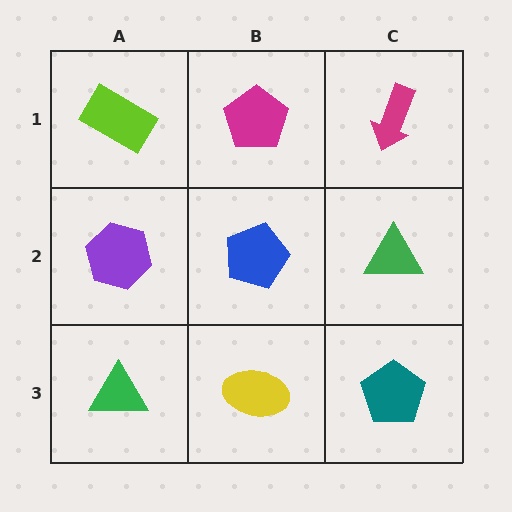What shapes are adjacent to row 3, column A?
A purple hexagon (row 2, column A), a yellow ellipse (row 3, column B).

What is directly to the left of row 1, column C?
A magenta pentagon.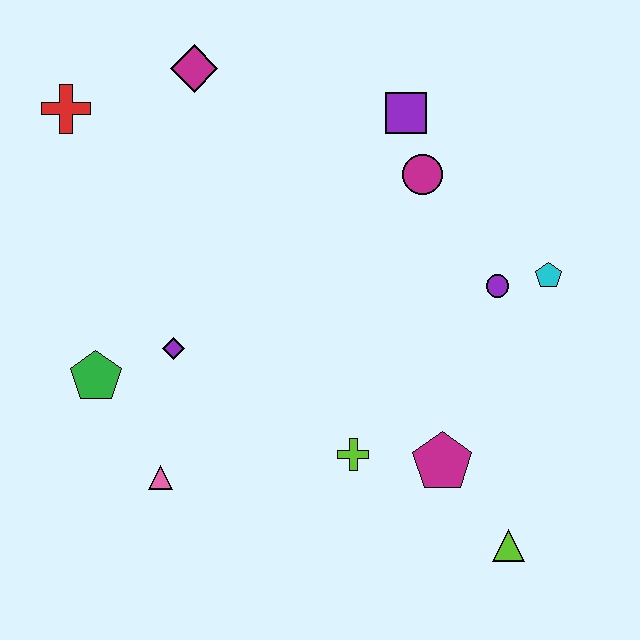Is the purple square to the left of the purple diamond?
No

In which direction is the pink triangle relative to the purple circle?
The pink triangle is to the left of the purple circle.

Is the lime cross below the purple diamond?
Yes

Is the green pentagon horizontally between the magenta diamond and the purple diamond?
No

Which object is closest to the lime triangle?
The magenta pentagon is closest to the lime triangle.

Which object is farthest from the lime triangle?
The red cross is farthest from the lime triangle.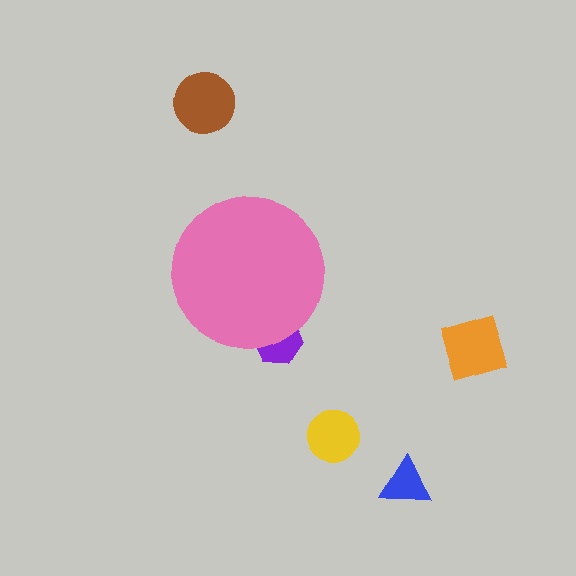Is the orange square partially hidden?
No, the orange square is fully visible.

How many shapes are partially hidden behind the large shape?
1 shape is partially hidden.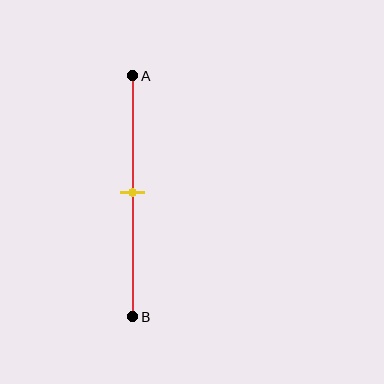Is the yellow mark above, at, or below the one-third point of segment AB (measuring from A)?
The yellow mark is below the one-third point of segment AB.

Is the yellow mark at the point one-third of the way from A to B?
No, the mark is at about 50% from A, not at the 33% one-third point.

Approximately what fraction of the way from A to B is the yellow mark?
The yellow mark is approximately 50% of the way from A to B.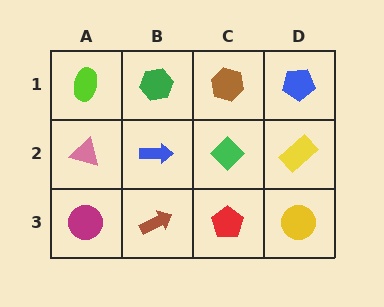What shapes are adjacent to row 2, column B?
A green hexagon (row 1, column B), a brown arrow (row 3, column B), a pink triangle (row 2, column A), a green diamond (row 2, column C).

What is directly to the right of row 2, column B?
A green diamond.